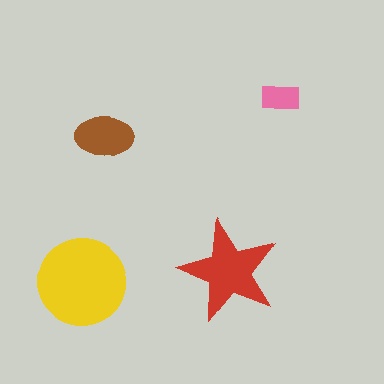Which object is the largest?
The yellow circle.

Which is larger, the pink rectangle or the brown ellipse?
The brown ellipse.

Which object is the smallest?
The pink rectangle.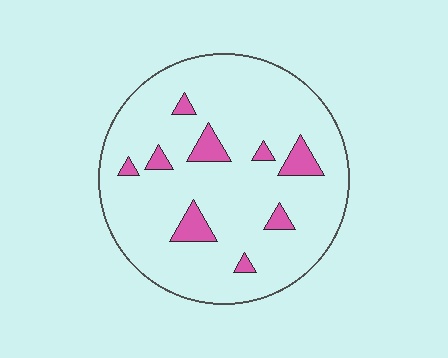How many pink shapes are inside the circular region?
9.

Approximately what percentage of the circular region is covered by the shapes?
Approximately 10%.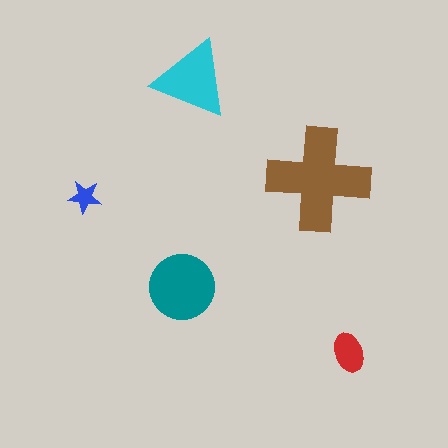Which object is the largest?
The brown cross.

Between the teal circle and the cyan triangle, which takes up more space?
The teal circle.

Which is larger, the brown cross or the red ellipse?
The brown cross.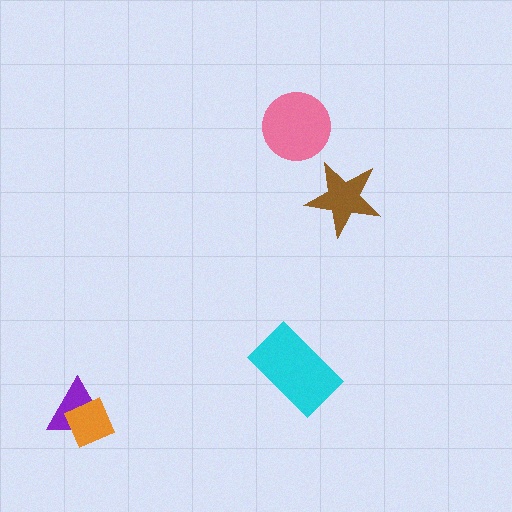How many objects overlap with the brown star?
0 objects overlap with the brown star.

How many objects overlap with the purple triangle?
1 object overlaps with the purple triangle.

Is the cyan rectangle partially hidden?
No, no other shape covers it.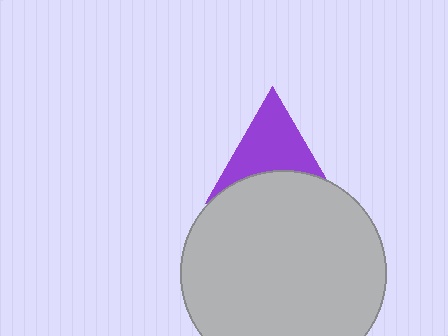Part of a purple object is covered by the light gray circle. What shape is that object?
It is a triangle.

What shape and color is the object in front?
The object in front is a light gray circle.